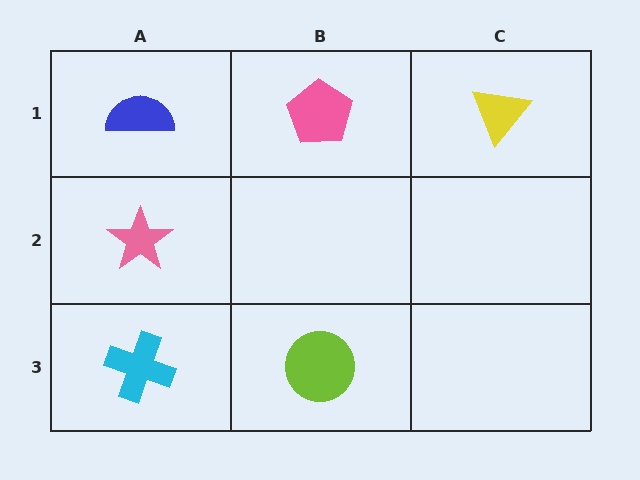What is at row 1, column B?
A pink pentagon.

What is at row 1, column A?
A blue semicircle.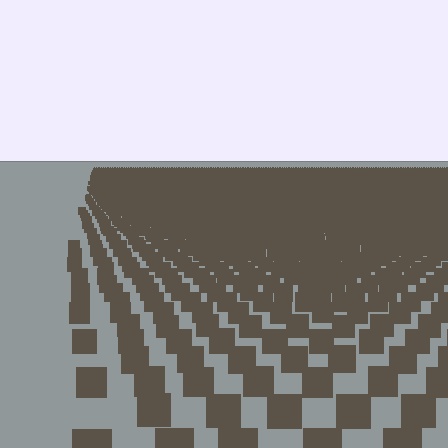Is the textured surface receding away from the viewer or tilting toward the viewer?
The surface is receding away from the viewer. Texture elements get smaller and denser toward the top.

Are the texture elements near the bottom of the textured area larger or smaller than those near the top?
Larger. Near the bottom, elements are closer to the viewer and appear at a bigger on-screen size.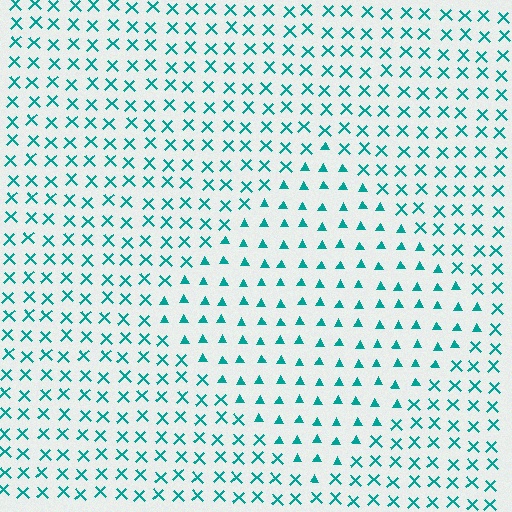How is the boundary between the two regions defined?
The boundary is defined by a change in element shape: triangles inside vs. X marks outside. All elements share the same color and spacing.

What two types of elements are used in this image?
The image uses triangles inside the diamond region and X marks outside it.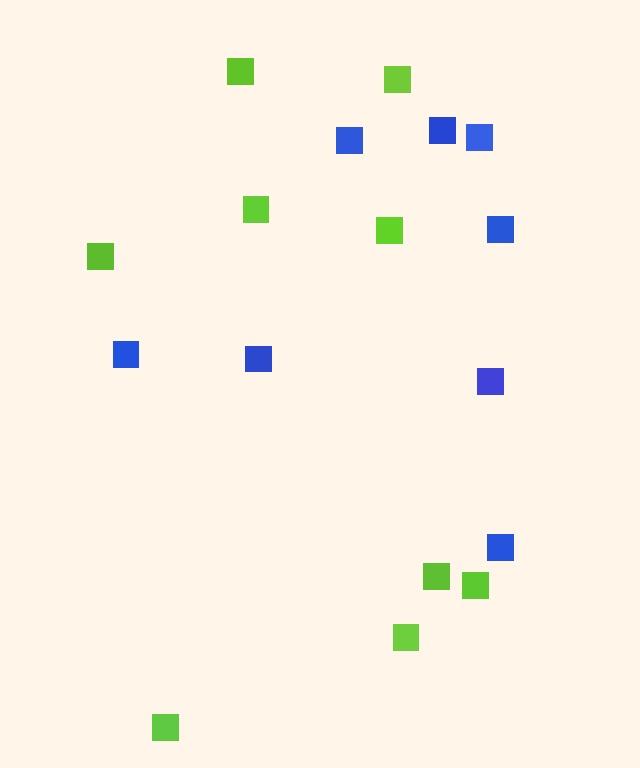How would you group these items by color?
There are 2 groups: one group of blue squares (8) and one group of lime squares (9).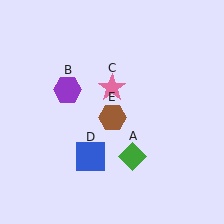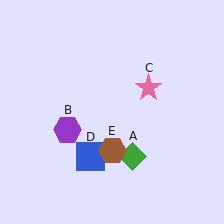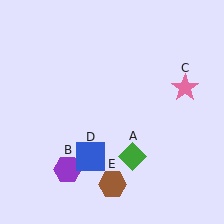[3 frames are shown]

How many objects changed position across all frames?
3 objects changed position: purple hexagon (object B), pink star (object C), brown hexagon (object E).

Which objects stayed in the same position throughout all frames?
Green diamond (object A) and blue square (object D) remained stationary.